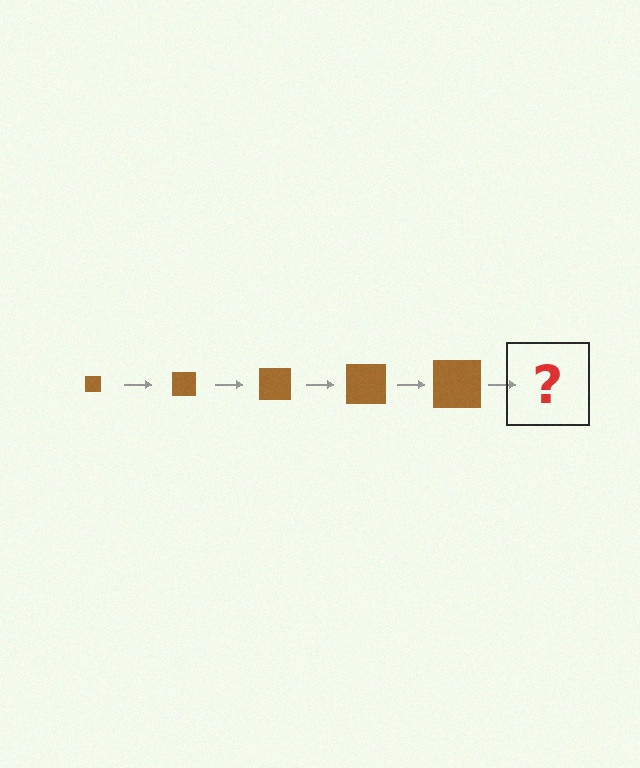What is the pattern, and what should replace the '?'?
The pattern is that the square gets progressively larger each step. The '?' should be a brown square, larger than the previous one.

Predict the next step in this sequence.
The next step is a brown square, larger than the previous one.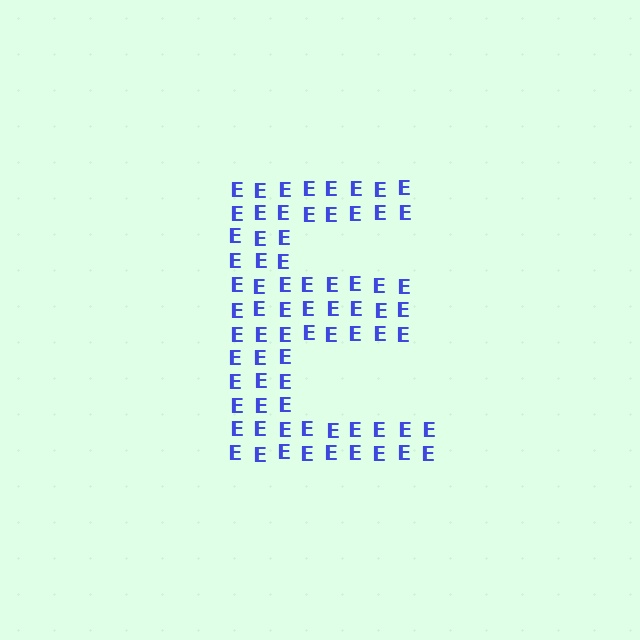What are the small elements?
The small elements are letter E's.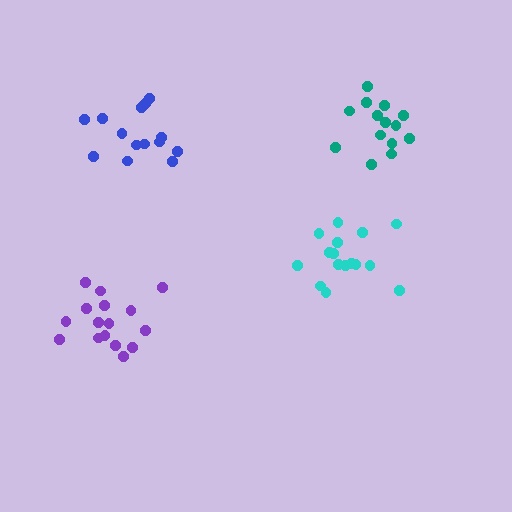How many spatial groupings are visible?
There are 4 spatial groupings.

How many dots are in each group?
Group 1: 16 dots, Group 2: 16 dots, Group 3: 14 dots, Group 4: 14 dots (60 total).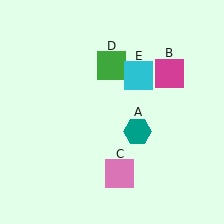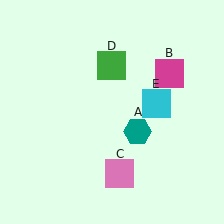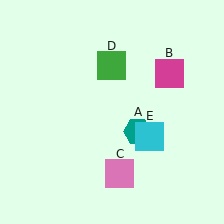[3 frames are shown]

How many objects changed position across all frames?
1 object changed position: cyan square (object E).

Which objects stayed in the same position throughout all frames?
Teal hexagon (object A) and magenta square (object B) and pink square (object C) and green square (object D) remained stationary.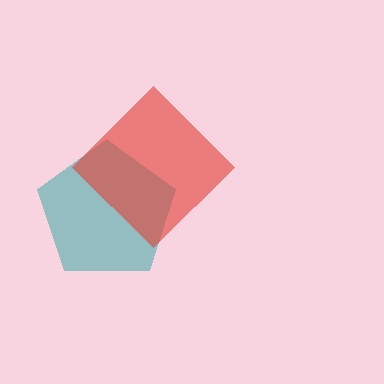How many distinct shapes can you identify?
There are 2 distinct shapes: a teal pentagon, a red diamond.